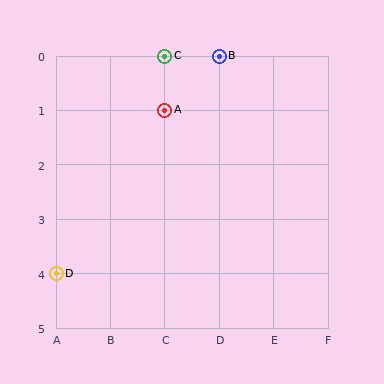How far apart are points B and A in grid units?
Points B and A are 1 column and 1 row apart (about 1.4 grid units diagonally).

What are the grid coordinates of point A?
Point A is at grid coordinates (C, 1).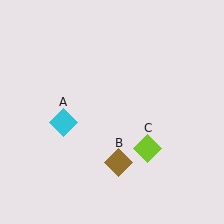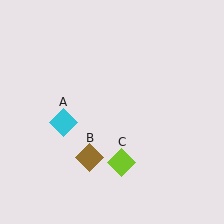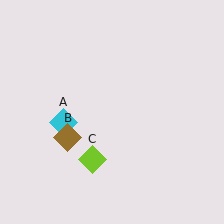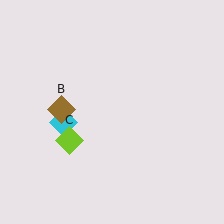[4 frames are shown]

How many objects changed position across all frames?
2 objects changed position: brown diamond (object B), lime diamond (object C).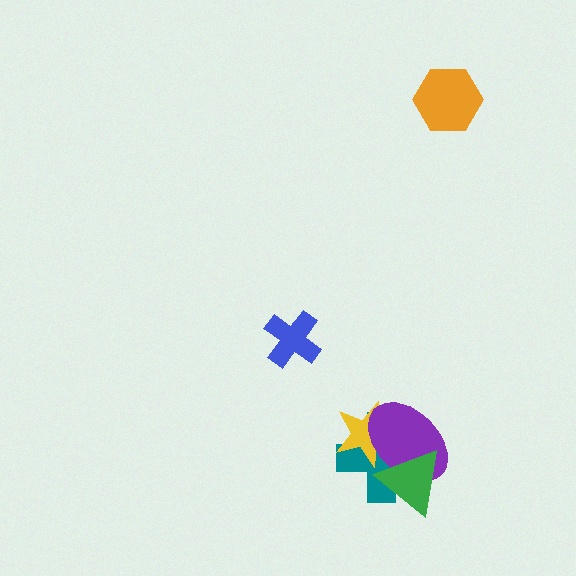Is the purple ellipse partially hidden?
Yes, it is partially covered by another shape.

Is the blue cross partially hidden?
No, no other shape covers it.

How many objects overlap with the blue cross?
0 objects overlap with the blue cross.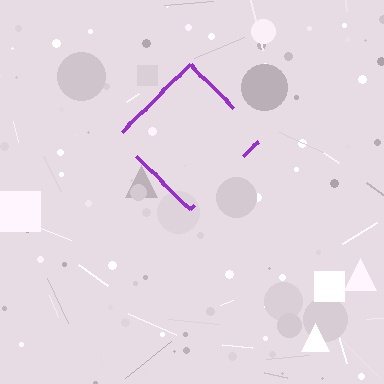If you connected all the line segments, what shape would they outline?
They would outline a diamond.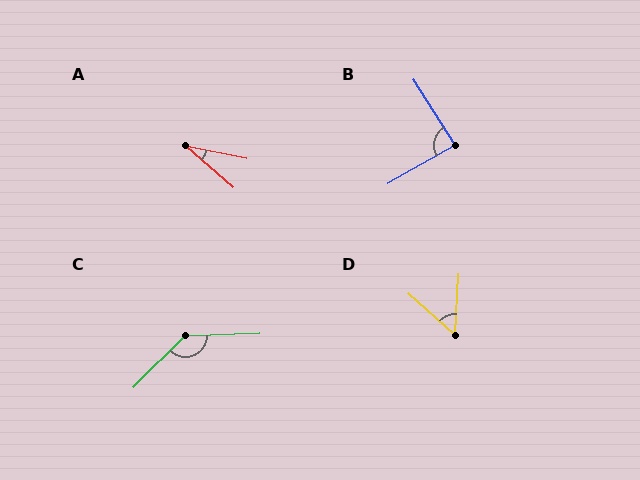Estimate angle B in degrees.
Approximately 88 degrees.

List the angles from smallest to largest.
A (30°), D (51°), B (88°), C (137°).